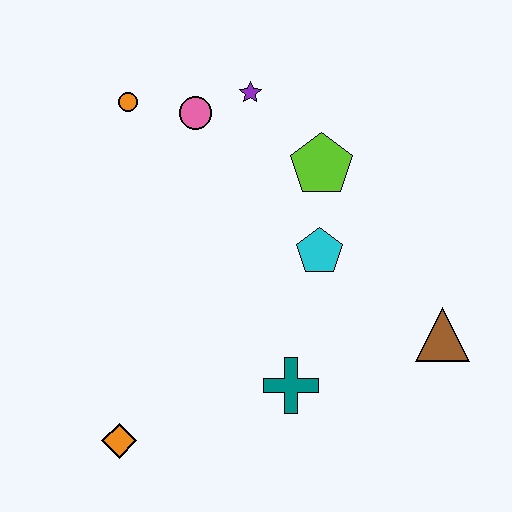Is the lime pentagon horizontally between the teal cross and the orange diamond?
No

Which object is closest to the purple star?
The pink circle is closest to the purple star.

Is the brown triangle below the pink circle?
Yes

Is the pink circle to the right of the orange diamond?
Yes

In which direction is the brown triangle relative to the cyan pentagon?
The brown triangle is to the right of the cyan pentagon.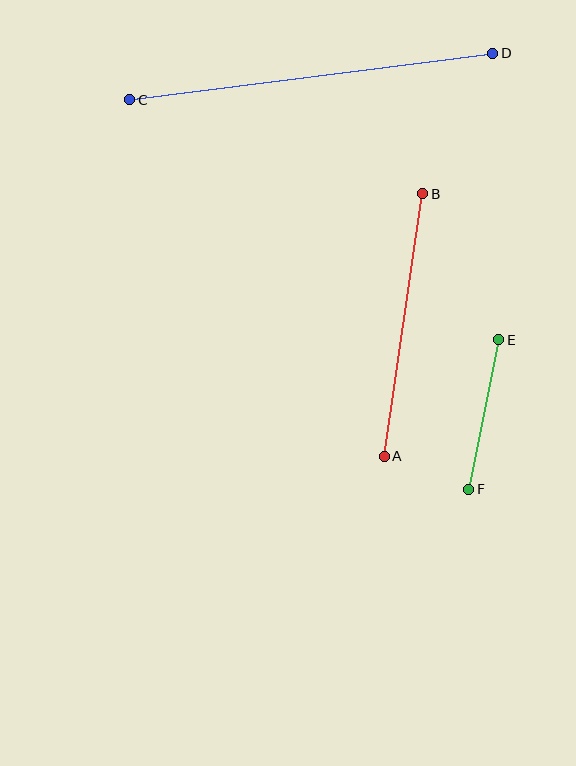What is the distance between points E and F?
The distance is approximately 153 pixels.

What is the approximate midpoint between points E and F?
The midpoint is at approximately (484, 414) pixels.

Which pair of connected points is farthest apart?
Points C and D are farthest apart.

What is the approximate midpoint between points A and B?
The midpoint is at approximately (403, 325) pixels.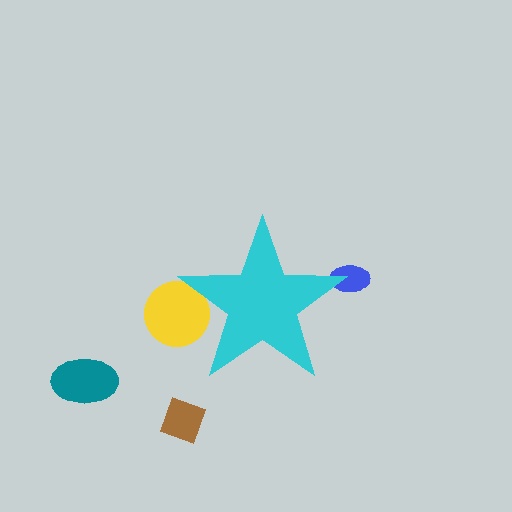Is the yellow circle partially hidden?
Yes, the yellow circle is partially hidden behind the cyan star.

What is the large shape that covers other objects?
A cyan star.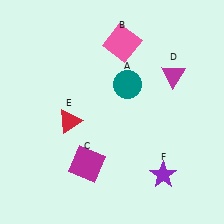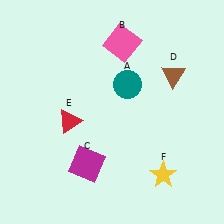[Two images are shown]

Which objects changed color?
D changed from magenta to brown. F changed from purple to yellow.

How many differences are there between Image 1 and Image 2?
There are 2 differences between the two images.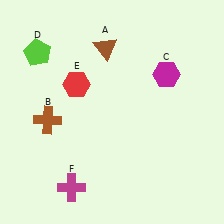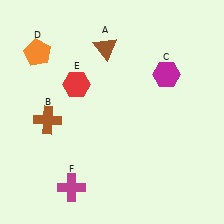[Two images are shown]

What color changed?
The pentagon (D) changed from lime in Image 1 to orange in Image 2.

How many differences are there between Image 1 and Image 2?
There is 1 difference between the two images.